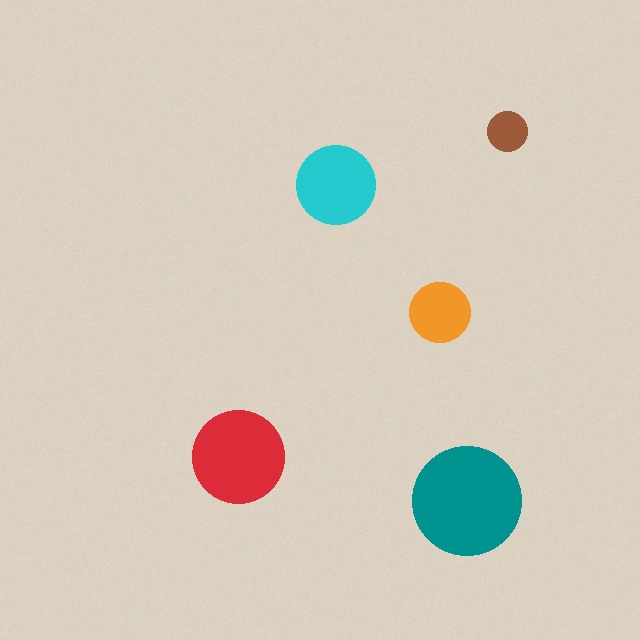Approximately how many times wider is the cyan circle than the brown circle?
About 2 times wider.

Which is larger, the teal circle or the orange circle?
The teal one.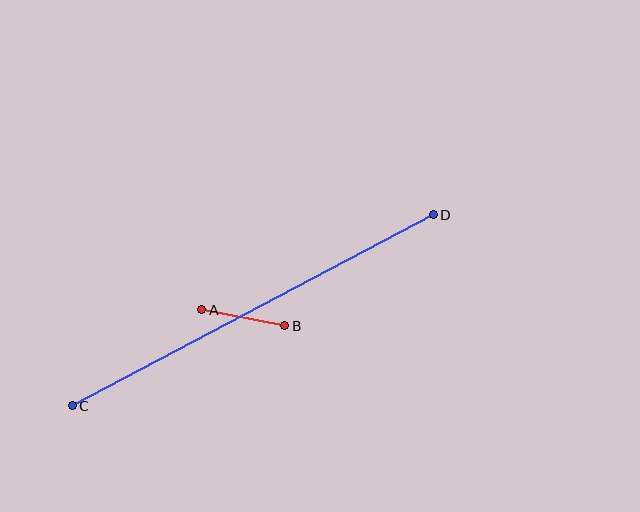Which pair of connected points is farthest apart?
Points C and D are farthest apart.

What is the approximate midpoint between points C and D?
The midpoint is at approximately (253, 310) pixels.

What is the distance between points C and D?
The distance is approximately 409 pixels.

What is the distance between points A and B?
The distance is approximately 84 pixels.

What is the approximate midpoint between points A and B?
The midpoint is at approximately (243, 318) pixels.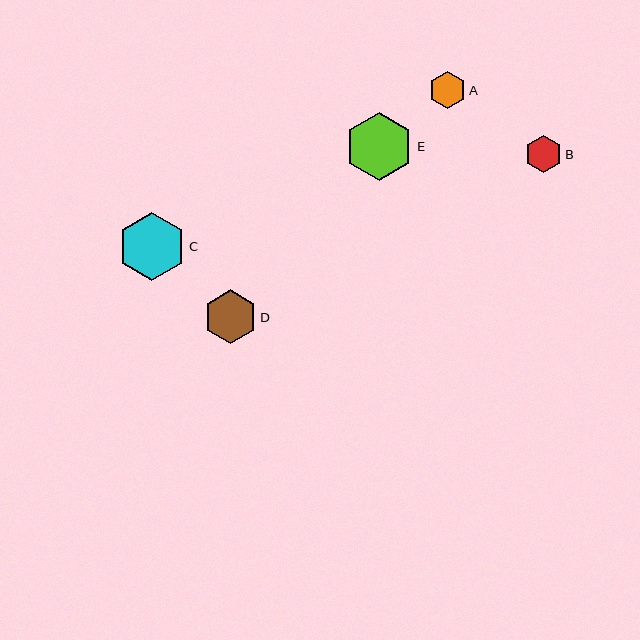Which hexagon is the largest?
Hexagon E is the largest with a size of approximately 68 pixels.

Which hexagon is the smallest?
Hexagon B is the smallest with a size of approximately 37 pixels.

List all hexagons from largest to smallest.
From largest to smallest: E, C, D, A, B.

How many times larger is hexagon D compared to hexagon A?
Hexagon D is approximately 1.4 times the size of hexagon A.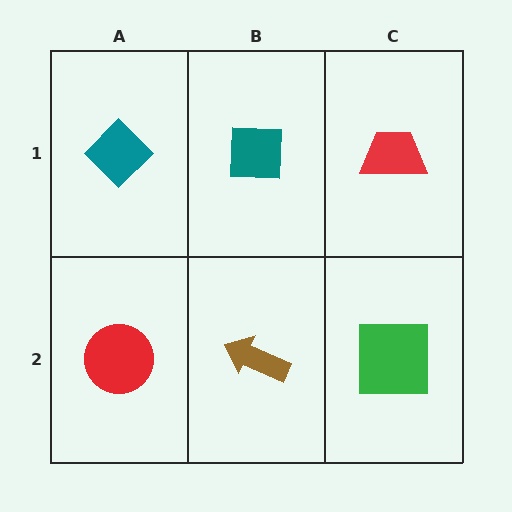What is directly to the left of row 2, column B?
A red circle.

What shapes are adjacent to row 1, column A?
A red circle (row 2, column A), a teal square (row 1, column B).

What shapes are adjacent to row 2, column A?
A teal diamond (row 1, column A), a brown arrow (row 2, column B).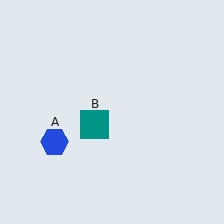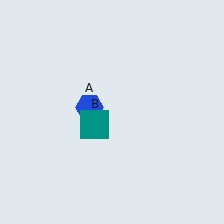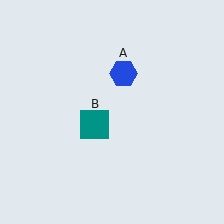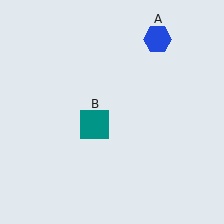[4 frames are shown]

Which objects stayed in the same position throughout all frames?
Teal square (object B) remained stationary.